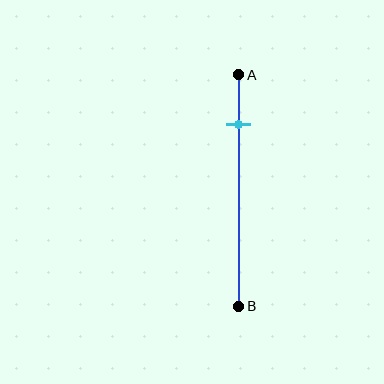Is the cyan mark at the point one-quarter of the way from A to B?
No, the mark is at about 20% from A, not at the 25% one-quarter point.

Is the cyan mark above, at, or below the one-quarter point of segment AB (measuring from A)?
The cyan mark is above the one-quarter point of segment AB.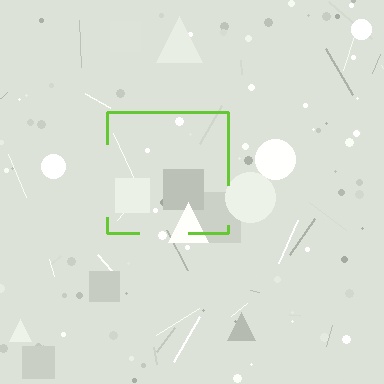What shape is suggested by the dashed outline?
The dashed outline suggests a square.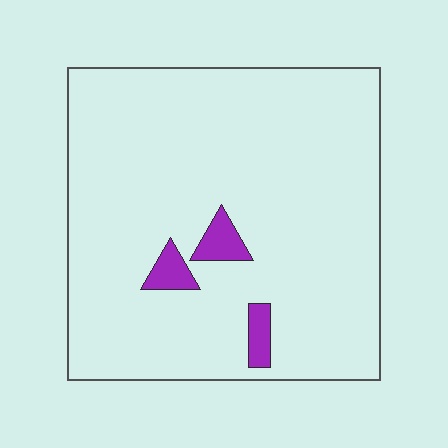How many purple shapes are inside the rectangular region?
3.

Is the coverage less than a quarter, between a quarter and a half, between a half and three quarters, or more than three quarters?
Less than a quarter.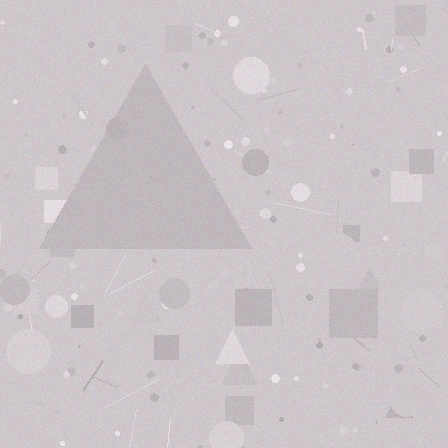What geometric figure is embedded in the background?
A triangle is embedded in the background.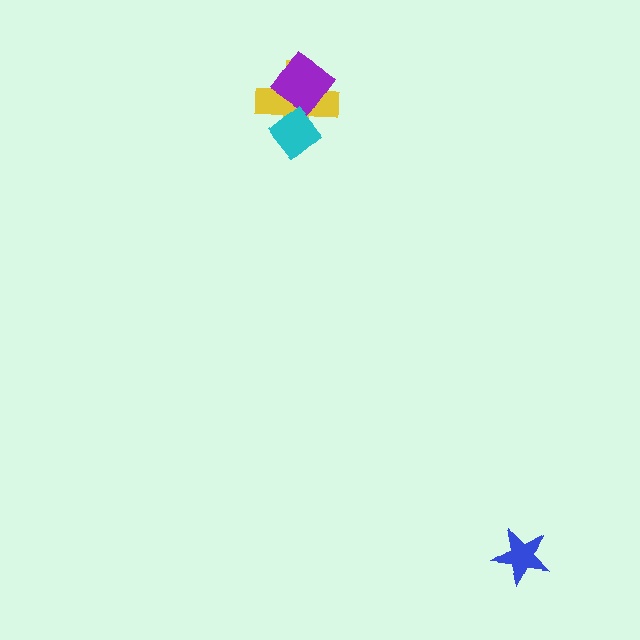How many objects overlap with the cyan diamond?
2 objects overlap with the cyan diamond.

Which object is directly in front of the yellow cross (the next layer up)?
The purple diamond is directly in front of the yellow cross.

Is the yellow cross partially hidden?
Yes, it is partially covered by another shape.